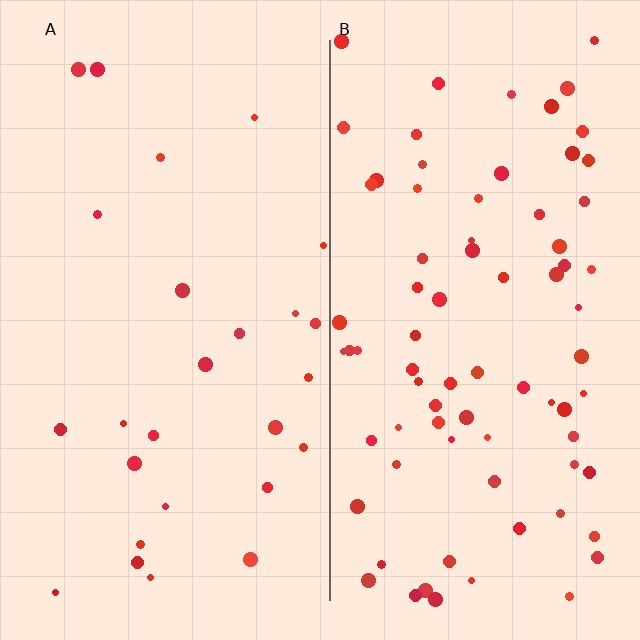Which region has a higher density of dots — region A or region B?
B (the right).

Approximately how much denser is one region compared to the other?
Approximately 2.9× — region B over region A.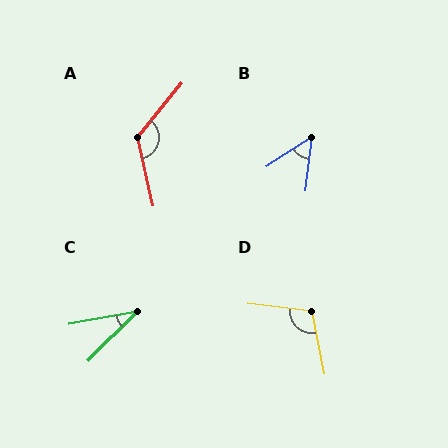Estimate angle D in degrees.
Approximately 108 degrees.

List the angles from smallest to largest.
C (35°), B (51°), D (108°), A (128°).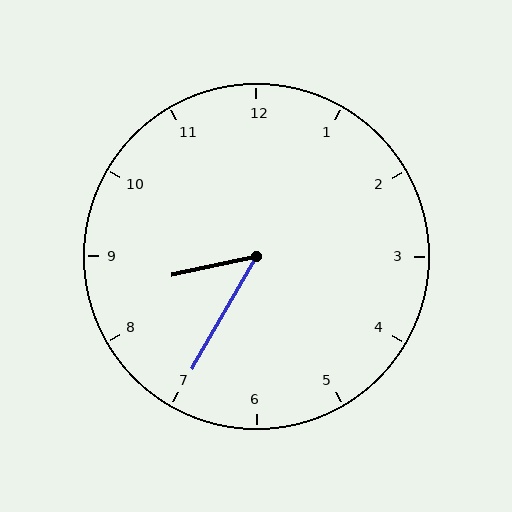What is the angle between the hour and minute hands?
Approximately 48 degrees.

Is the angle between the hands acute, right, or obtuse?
It is acute.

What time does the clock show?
8:35.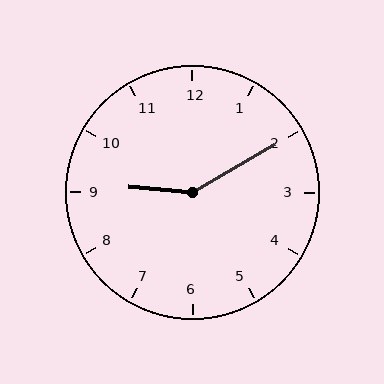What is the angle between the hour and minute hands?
Approximately 145 degrees.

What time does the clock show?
9:10.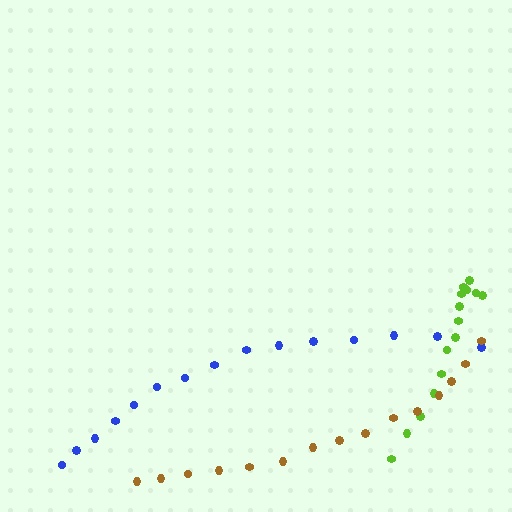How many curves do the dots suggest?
There are 3 distinct paths.